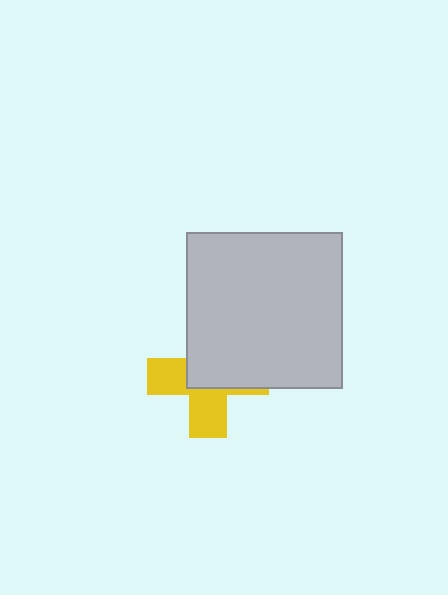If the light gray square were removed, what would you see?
You would see the complete yellow cross.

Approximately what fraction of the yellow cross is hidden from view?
Roughly 55% of the yellow cross is hidden behind the light gray square.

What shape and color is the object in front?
The object in front is a light gray square.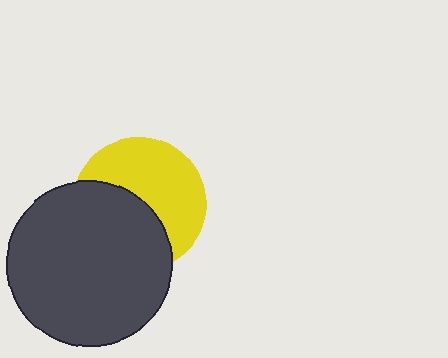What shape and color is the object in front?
The object in front is a dark gray circle.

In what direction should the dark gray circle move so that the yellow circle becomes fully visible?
The dark gray circle should move toward the lower-left. That is the shortest direction to clear the overlap and leave the yellow circle fully visible.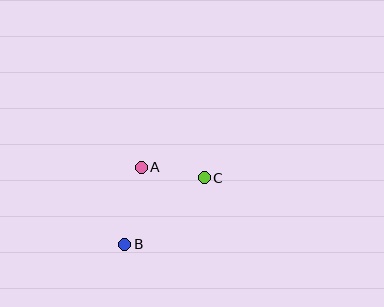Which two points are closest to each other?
Points A and C are closest to each other.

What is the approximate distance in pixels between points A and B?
The distance between A and B is approximately 79 pixels.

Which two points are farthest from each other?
Points B and C are farthest from each other.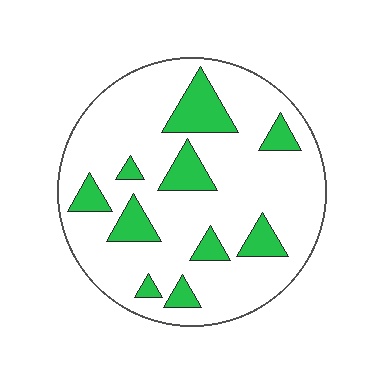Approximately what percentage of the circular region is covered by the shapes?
Approximately 20%.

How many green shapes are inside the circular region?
10.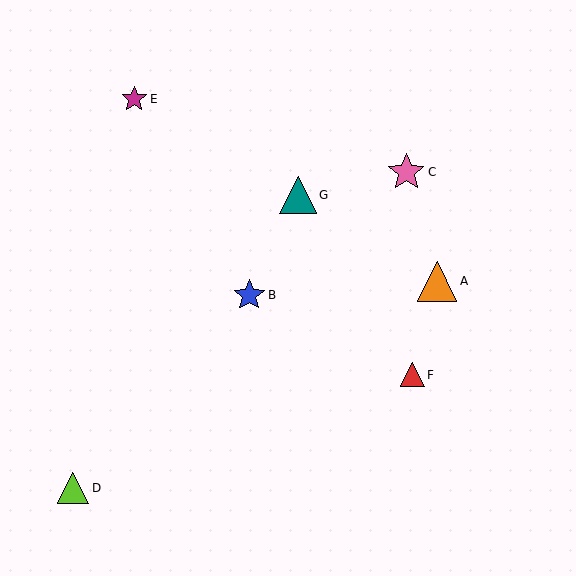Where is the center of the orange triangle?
The center of the orange triangle is at (437, 281).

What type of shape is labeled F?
Shape F is a red triangle.